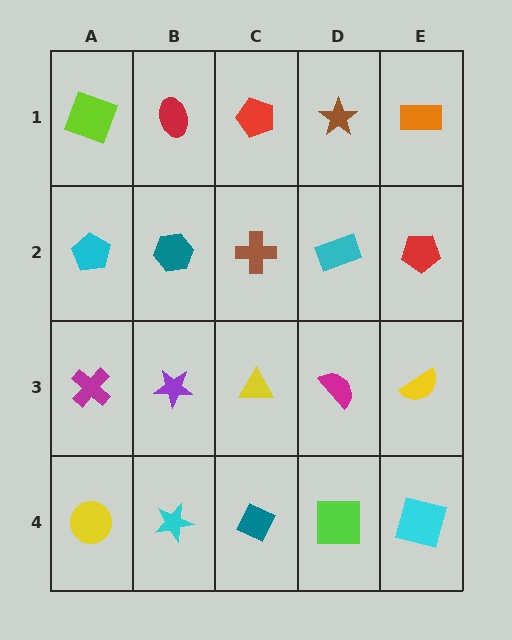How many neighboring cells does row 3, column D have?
4.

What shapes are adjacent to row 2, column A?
A lime square (row 1, column A), a magenta cross (row 3, column A), a teal hexagon (row 2, column B).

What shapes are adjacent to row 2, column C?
A red pentagon (row 1, column C), a yellow triangle (row 3, column C), a teal hexagon (row 2, column B), a cyan rectangle (row 2, column D).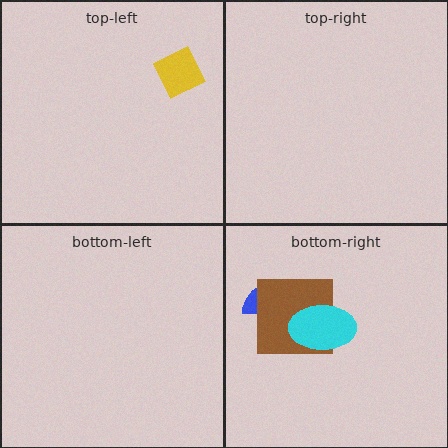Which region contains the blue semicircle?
The bottom-right region.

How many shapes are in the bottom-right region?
3.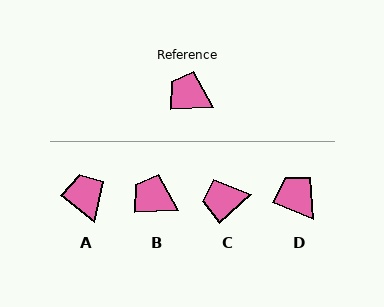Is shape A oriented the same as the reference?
No, it is off by about 41 degrees.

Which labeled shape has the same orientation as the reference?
B.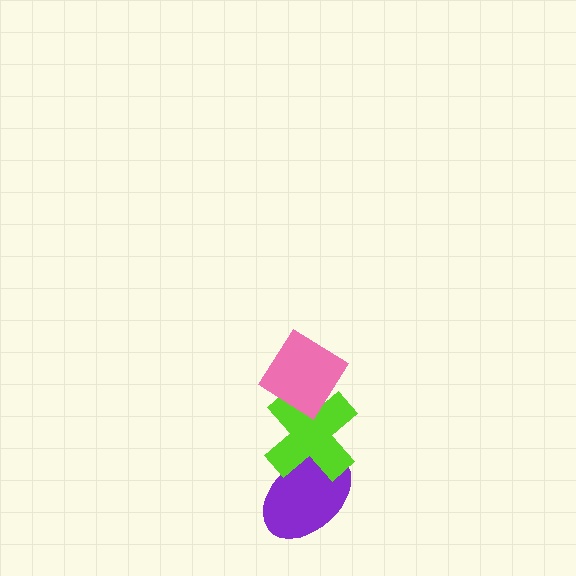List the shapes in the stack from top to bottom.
From top to bottom: the pink diamond, the lime cross, the purple ellipse.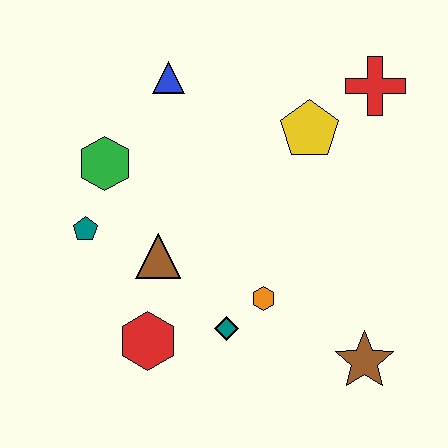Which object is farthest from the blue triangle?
The brown star is farthest from the blue triangle.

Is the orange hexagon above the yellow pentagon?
No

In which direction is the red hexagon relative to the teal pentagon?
The red hexagon is below the teal pentagon.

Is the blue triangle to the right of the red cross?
No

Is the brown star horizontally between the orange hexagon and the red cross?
Yes